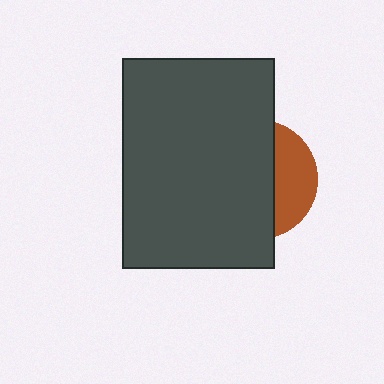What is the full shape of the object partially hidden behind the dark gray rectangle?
The partially hidden object is a brown circle.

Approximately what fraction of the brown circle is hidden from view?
Roughly 68% of the brown circle is hidden behind the dark gray rectangle.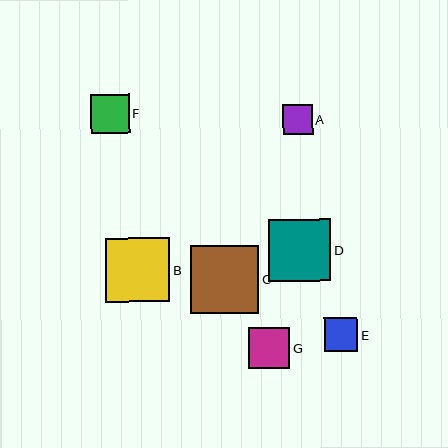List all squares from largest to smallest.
From largest to smallest: C, B, D, G, F, E, A.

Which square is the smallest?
Square A is the smallest with a size of approximately 30 pixels.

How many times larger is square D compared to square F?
Square D is approximately 1.6 times the size of square F.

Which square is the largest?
Square C is the largest with a size of approximately 68 pixels.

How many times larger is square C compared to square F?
Square C is approximately 1.8 times the size of square F.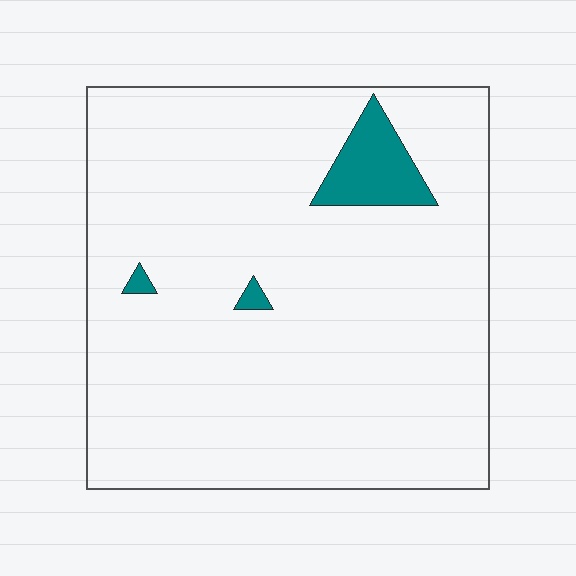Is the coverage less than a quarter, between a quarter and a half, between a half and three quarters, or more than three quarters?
Less than a quarter.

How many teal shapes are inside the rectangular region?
3.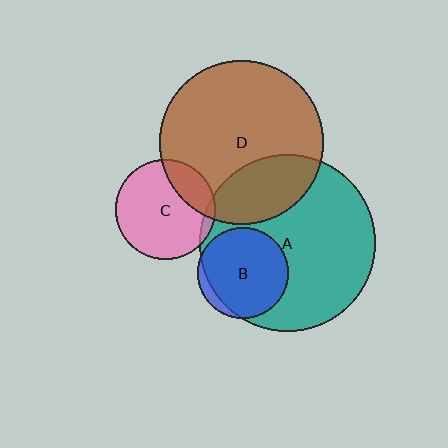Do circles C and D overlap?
Yes.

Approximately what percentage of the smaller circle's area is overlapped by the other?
Approximately 20%.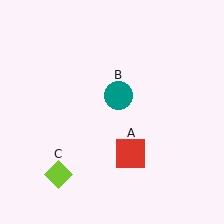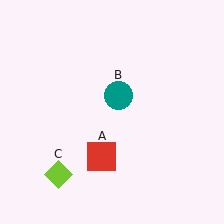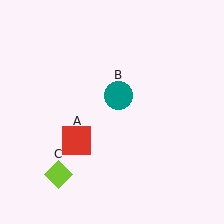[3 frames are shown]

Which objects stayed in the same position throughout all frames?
Teal circle (object B) and lime diamond (object C) remained stationary.